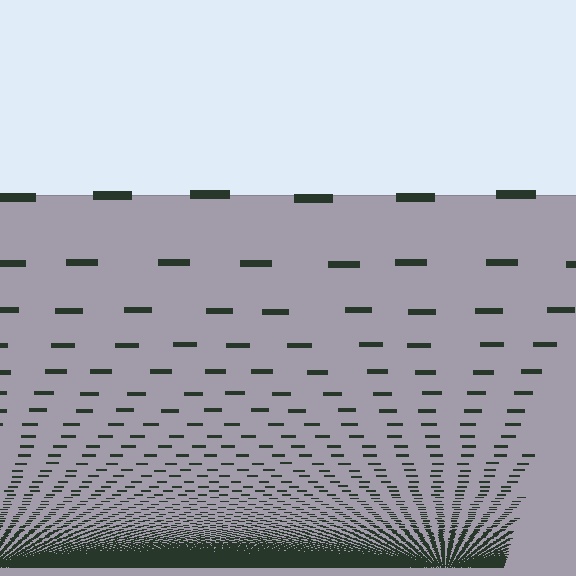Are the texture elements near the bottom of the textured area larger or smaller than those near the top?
Smaller. The gradient is inverted — elements near the bottom are smaller and denser.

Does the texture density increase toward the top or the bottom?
Density increases toward the bottom.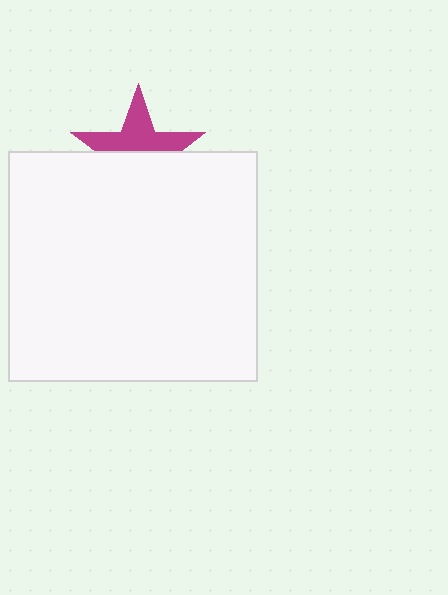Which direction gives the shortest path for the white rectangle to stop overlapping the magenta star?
Moving down gives the shortest separation.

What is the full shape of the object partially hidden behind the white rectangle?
The partially hidden object is a magenta star.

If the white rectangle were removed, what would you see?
You would see the complete magenta star.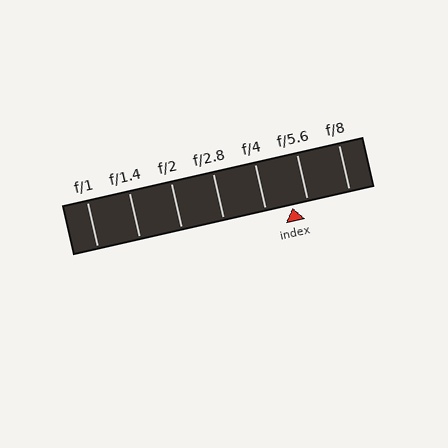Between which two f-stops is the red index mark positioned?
The index mark is between f/4 and f/5.6.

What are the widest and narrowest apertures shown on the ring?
The widest aperture shown is f/1 and the narrowest is f/8.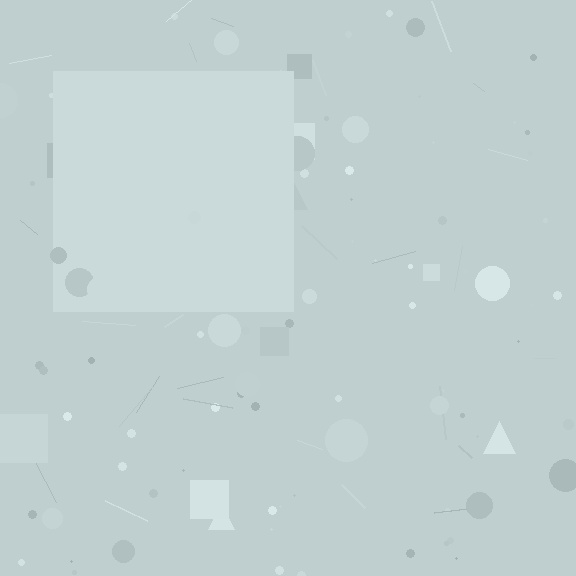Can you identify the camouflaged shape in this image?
The camouflaged shape is a square.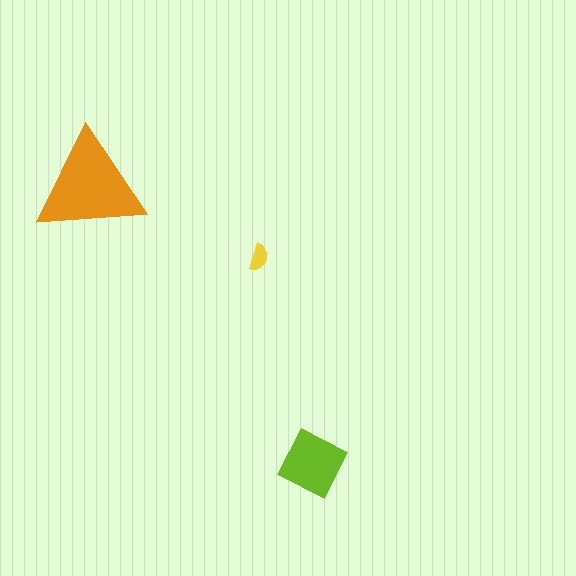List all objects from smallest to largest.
The yellow semicircle, the lime square, the orange triangle.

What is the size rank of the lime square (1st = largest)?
2nd.